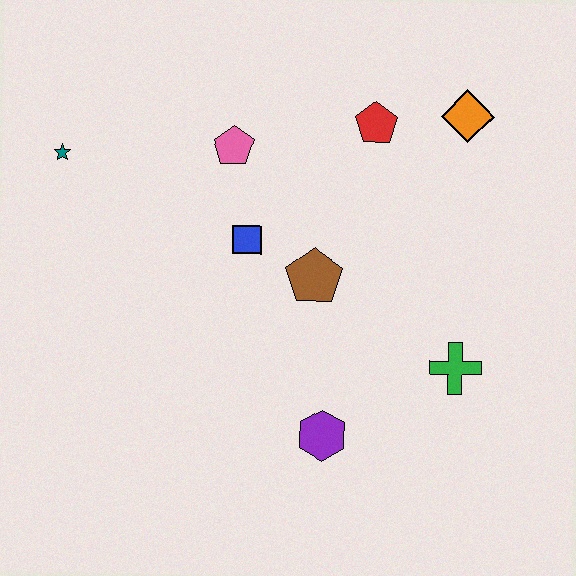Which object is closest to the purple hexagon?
The green cross is closest to the purple hexagon.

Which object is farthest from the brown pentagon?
The teal star is farthest from the brown pentagon.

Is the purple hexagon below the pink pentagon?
Yes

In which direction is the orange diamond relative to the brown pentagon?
The orange diamond is above the brown pentagon.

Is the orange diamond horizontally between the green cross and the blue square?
No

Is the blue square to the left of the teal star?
No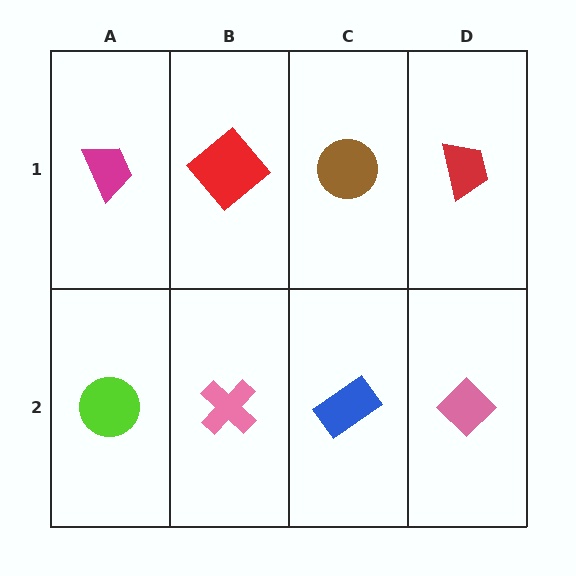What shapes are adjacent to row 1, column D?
A pink diamond (row 2, column D), a brown circle (row 1, column C).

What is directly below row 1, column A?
A lime circle.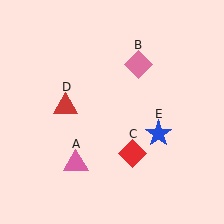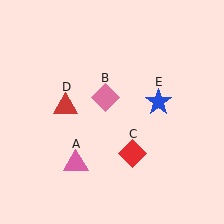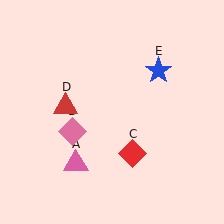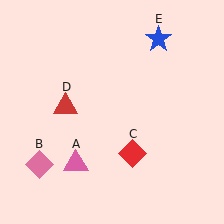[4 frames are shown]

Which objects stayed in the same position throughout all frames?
Pink triangle (object A) and red diamond (object C) and red triangle (object D) remained stationary.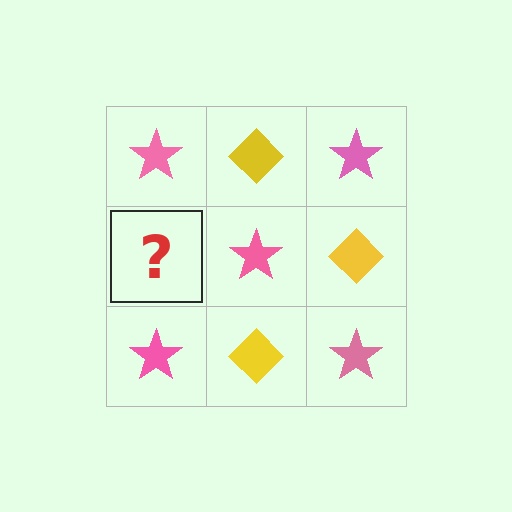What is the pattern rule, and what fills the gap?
The rule is that it alternates pink star and yellow diamond in a checkerboard pattern. The gap should be filled with a yellow diamond.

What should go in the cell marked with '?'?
The missing cell should contain a yellow diamond.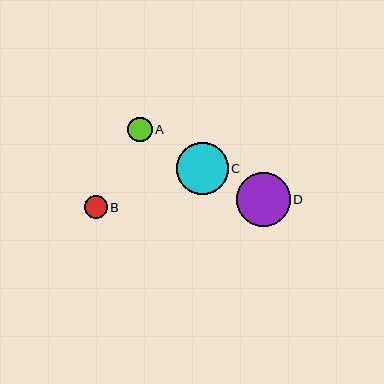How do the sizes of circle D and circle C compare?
Circle D and circle C are approximately the same size.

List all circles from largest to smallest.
From largest to smallest: D, C, A, B.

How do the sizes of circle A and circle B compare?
Circle A and circle B are approximately the same size.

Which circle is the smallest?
Circle B is the smallest with a size of approximately 23 pixels.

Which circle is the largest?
Circle D is the largest with a size of approximately 54 pixels.